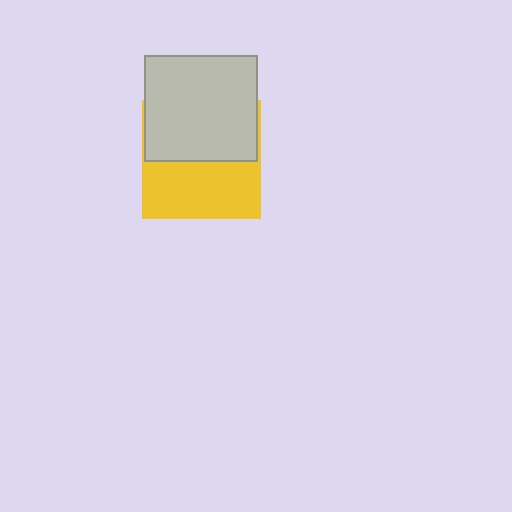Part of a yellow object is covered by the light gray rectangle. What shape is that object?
It is a square.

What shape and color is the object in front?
The object in front is a light gray rectangle.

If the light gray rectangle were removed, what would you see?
You would see the complete yellow square.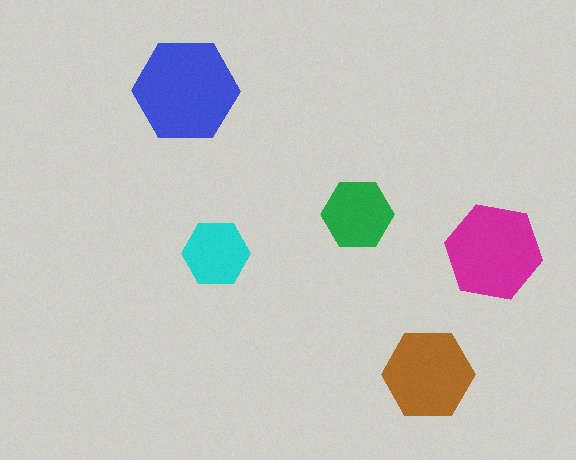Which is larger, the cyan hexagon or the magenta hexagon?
The magenta one.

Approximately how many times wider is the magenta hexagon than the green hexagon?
About 1.5 times wider.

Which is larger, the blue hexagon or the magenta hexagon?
The blue one.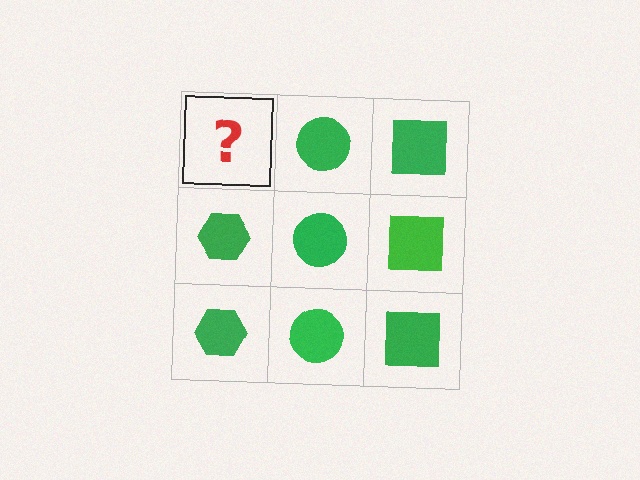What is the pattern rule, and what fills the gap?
The rule is that each column has a consistent shape. The gap should be filled with a green hexagon.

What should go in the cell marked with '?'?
The missing cell should contain a green hexagon.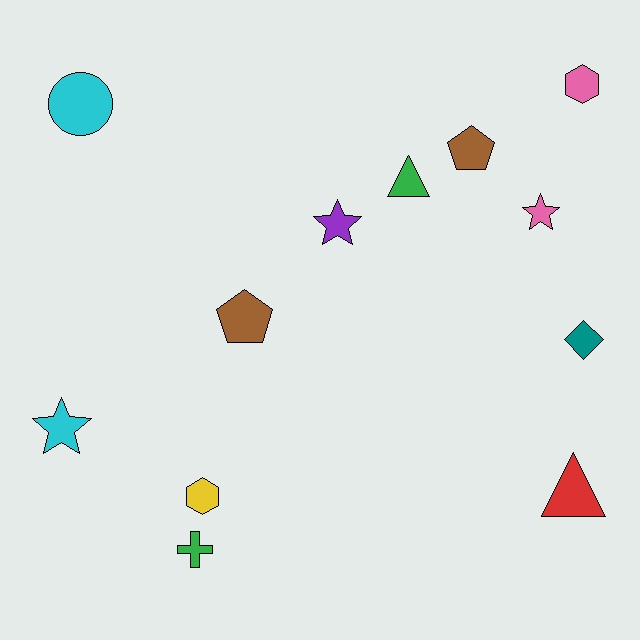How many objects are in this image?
There are 12 objects.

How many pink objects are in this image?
There are 2 pink objects.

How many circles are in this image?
There is 1 circle.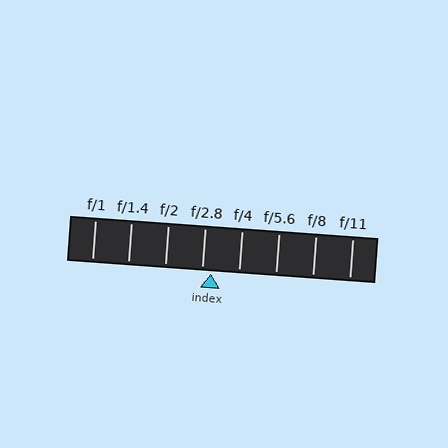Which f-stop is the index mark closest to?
The index mark is closest to f/2.8.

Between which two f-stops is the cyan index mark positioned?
The index mark is between f/2.8 and f/4.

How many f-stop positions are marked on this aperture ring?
There are 8 f-stop positions marked.